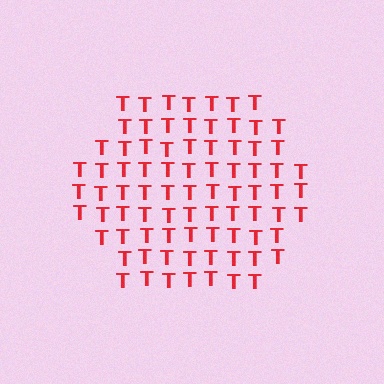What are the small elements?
The small elements are letter T's.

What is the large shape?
The large shape is a hexagon.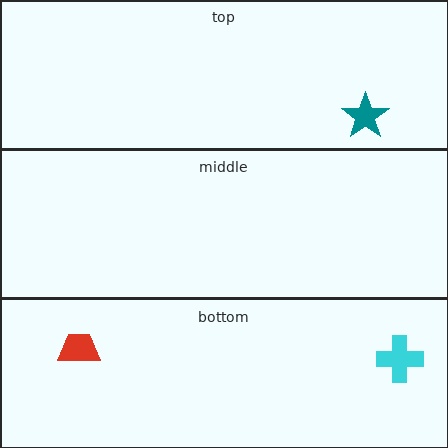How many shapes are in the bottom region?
2.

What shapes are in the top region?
The teal star.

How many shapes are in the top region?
1.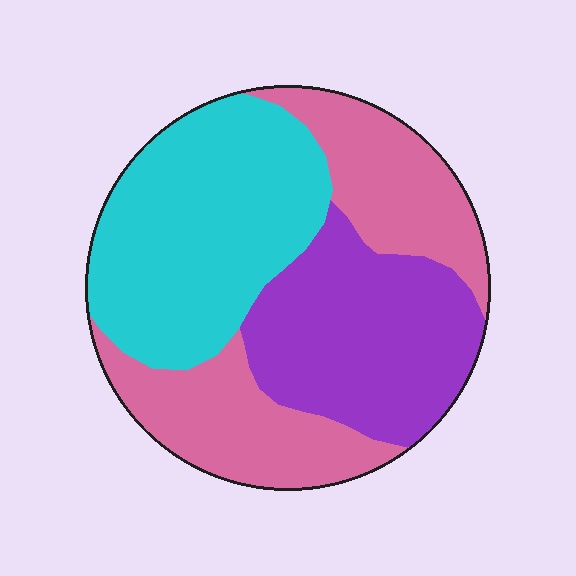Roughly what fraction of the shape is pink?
Pink takes up between a third and a half of the shape.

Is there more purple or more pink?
Pink.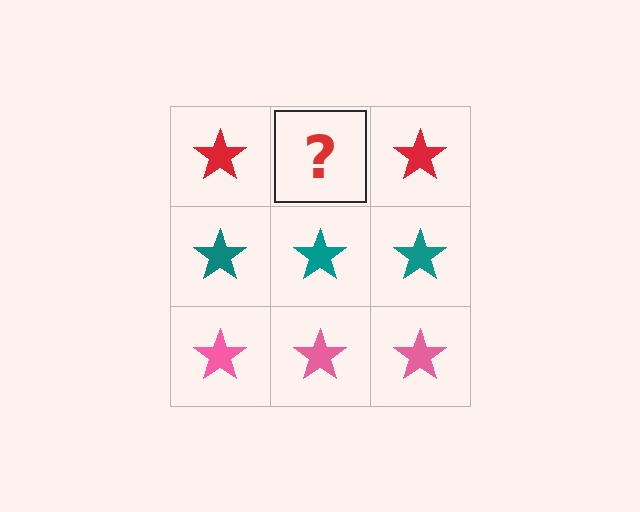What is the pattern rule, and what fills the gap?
The rule is that each row has a consistent color. The gap should be filled with a red star.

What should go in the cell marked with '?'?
The missing cell should contain a red star.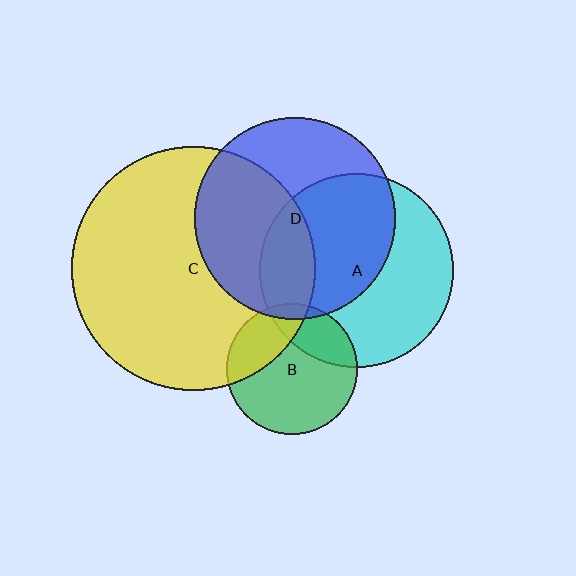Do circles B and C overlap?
Yes.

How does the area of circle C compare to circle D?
Approximately 1.5 times.